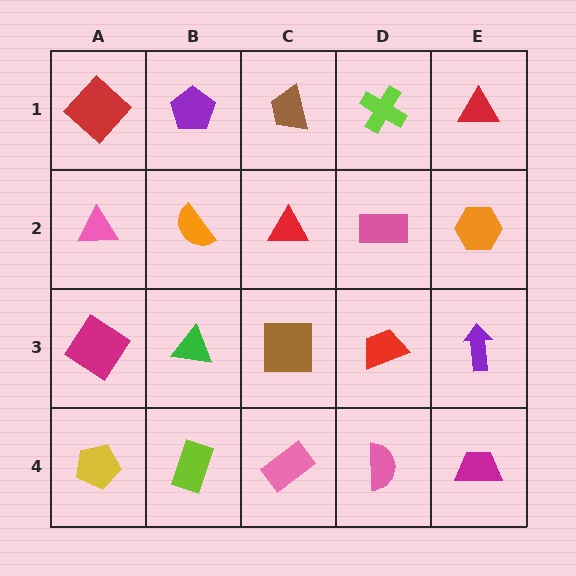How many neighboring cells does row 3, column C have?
4.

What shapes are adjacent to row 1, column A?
A pink triangle (row 2, column A), a purple pentagon (row 1, column B).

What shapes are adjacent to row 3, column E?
An orange hexagon (row 2, column E), a magenta trapezoid (row 4, column E), a red trapezoid (row 3, column D).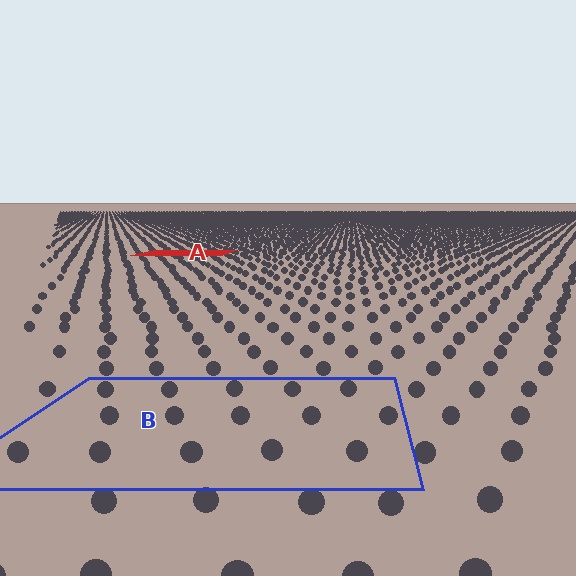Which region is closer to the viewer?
Region B is closer. The texture elements there are larger and more spread out.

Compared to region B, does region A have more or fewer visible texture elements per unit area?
Region A has more texture elements per unit area — they are packed more densely because it is farther away.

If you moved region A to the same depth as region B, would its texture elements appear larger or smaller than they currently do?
They would appear larger. At a closer depth, the same texture elements are projected at a bigger on-screen size.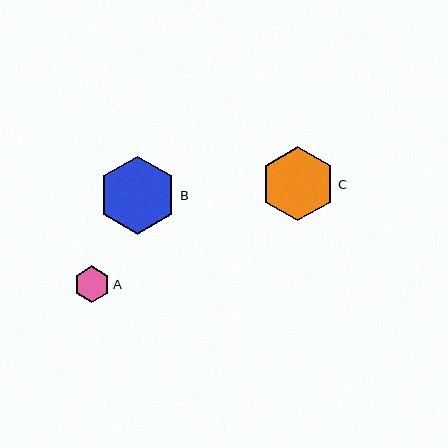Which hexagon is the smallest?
Hexagon A is the smallest with a size of approximately 36 pixels.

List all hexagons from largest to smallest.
From largest to smallest: B, C, A.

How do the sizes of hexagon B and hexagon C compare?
Hexagon B and hexagon C are approximately the same size.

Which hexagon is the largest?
Hexagon B is the largest with a size of approximately 78 pixels.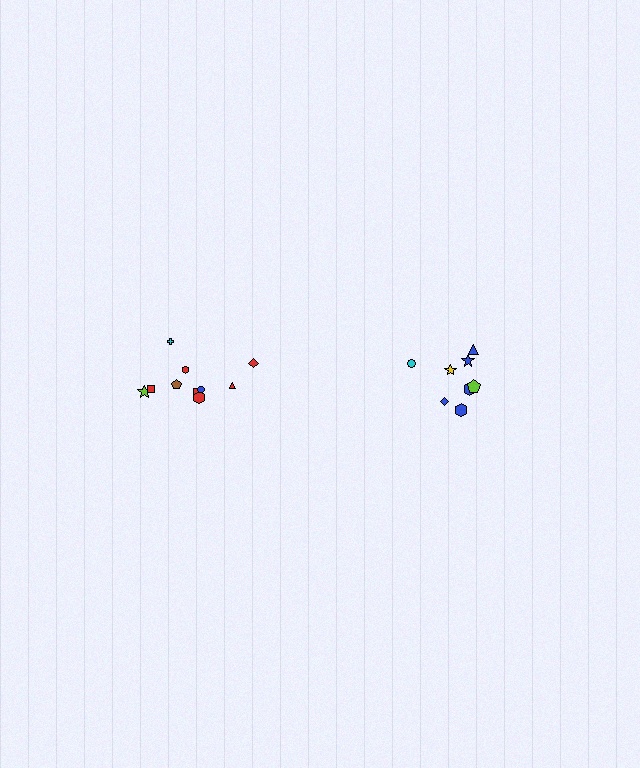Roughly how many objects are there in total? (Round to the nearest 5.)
Roughly 20 objects in total.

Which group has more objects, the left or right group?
The left group.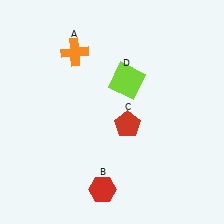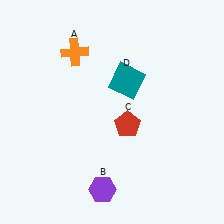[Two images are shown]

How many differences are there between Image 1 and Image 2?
There are 2 differences between the two images.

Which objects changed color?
B changed from red to purple. D changed from lime to teal.